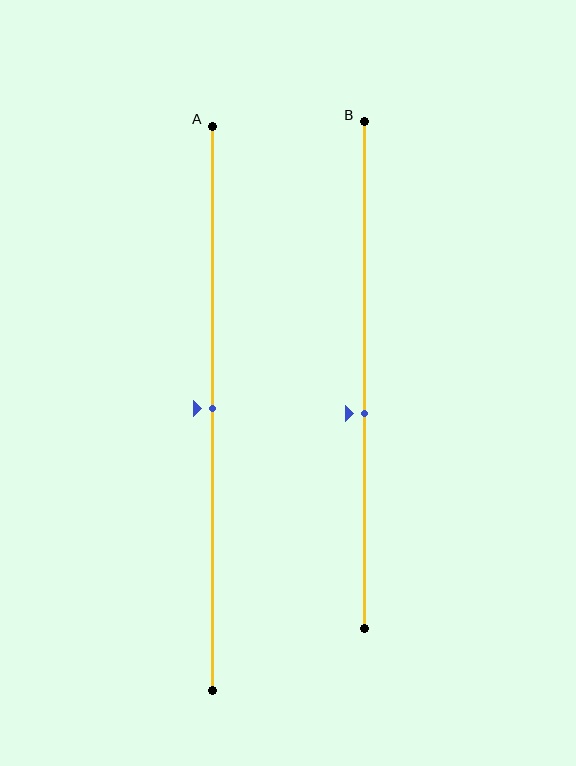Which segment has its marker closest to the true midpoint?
Segment A has its marker closest to the true midpoint.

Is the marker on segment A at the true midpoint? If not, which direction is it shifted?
Yes, the marker on segment A is at the true midpoint.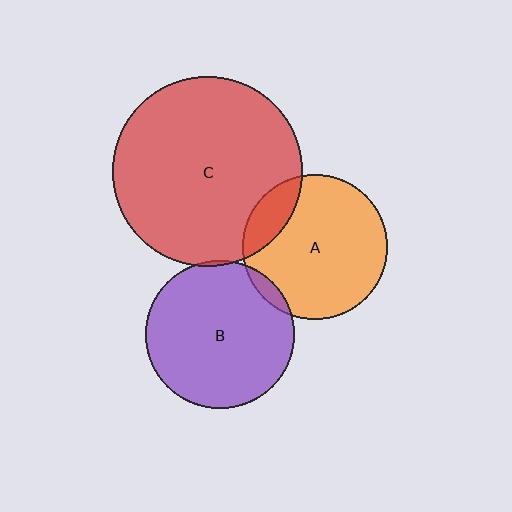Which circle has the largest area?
Circle C (red).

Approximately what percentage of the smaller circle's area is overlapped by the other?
Approximately 15%.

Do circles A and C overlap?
Yes.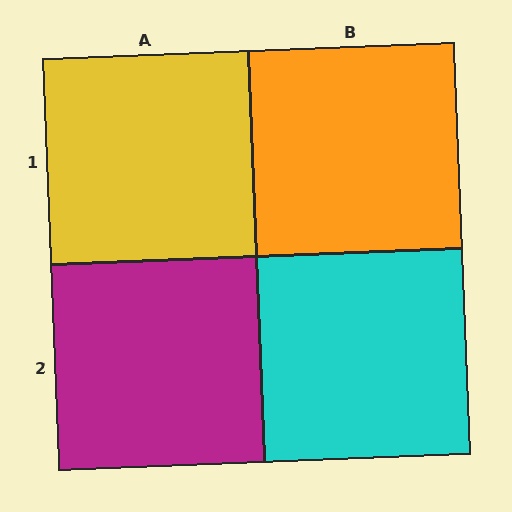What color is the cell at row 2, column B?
Cyan.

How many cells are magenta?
1 cell is magenta.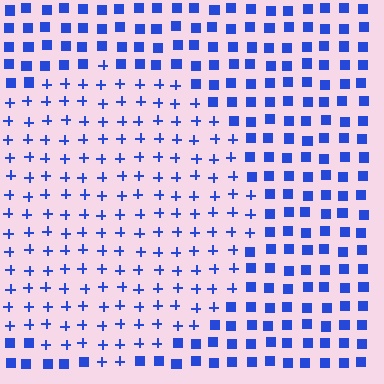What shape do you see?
I see a circle.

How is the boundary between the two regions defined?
The boundary is defined by a change in element shape: plus signs inside vs. squares outside. All elements share the same color and spacing.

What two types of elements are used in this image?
The image uses plus signs inside the circle region and squares outside it.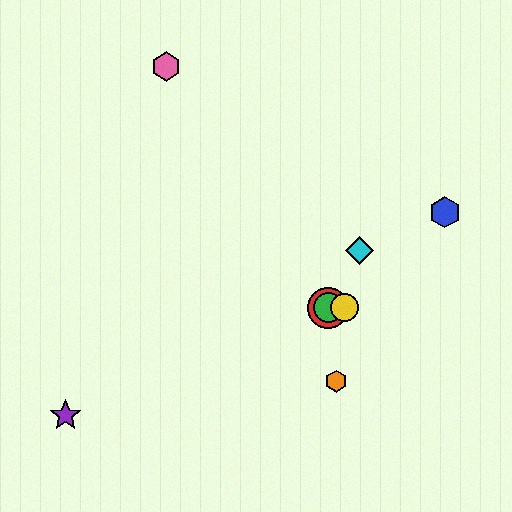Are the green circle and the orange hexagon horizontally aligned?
No, the green circle is at y≈308 and the orange hexagon is at y≈381.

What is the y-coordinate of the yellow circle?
The yellow circle is at y≈308.